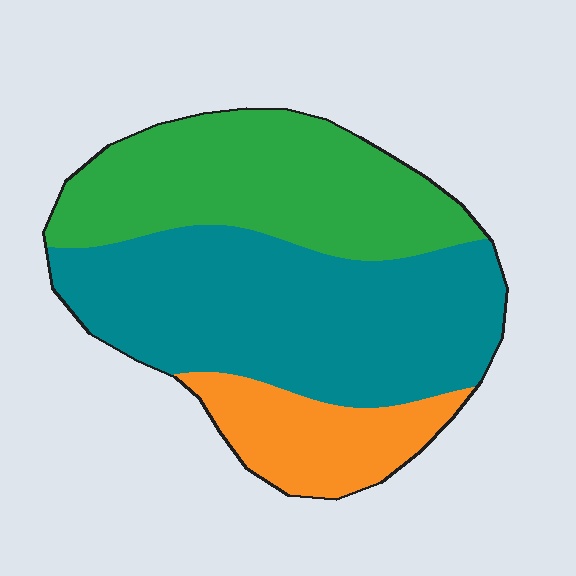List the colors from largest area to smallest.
From largest to smallest: teal, green, orange.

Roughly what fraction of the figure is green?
Green takes up about one third (1/3) of the figure.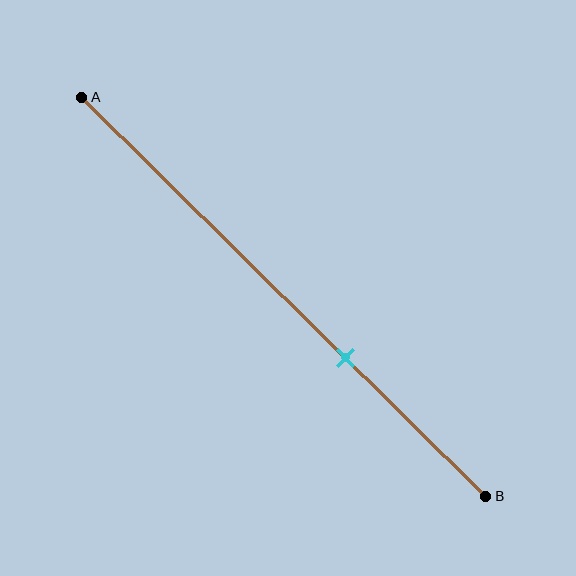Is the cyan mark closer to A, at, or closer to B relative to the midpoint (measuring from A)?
The cyan mark is closer to point B than the midpoint of segment AB.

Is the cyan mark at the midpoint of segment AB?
No, the mark is at about 65% from A, not at the 50% midpoint.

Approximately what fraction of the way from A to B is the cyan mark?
The cyan mark is approximately 65% of the way from A to B.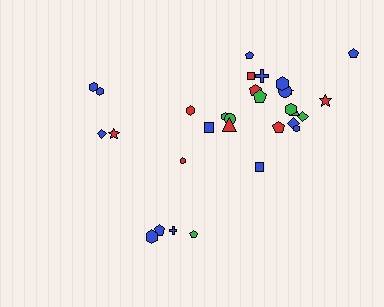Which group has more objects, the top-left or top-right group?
The top-right group.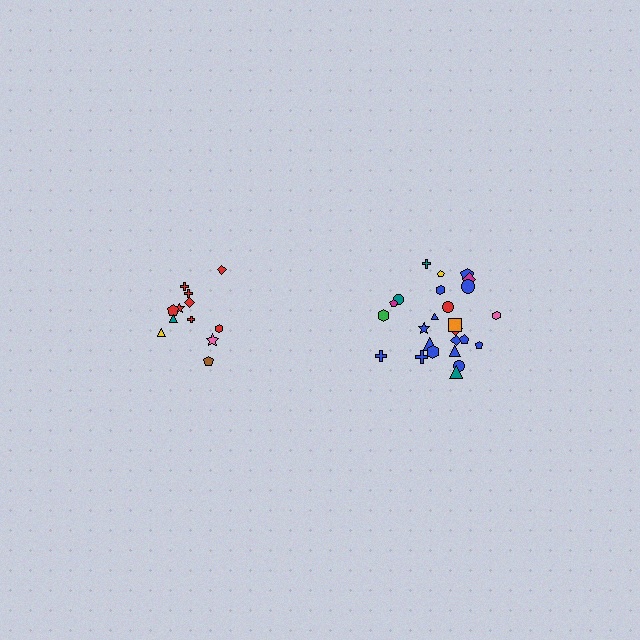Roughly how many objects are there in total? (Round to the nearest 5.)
Roughly 35 objects in total.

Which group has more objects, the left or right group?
The right group.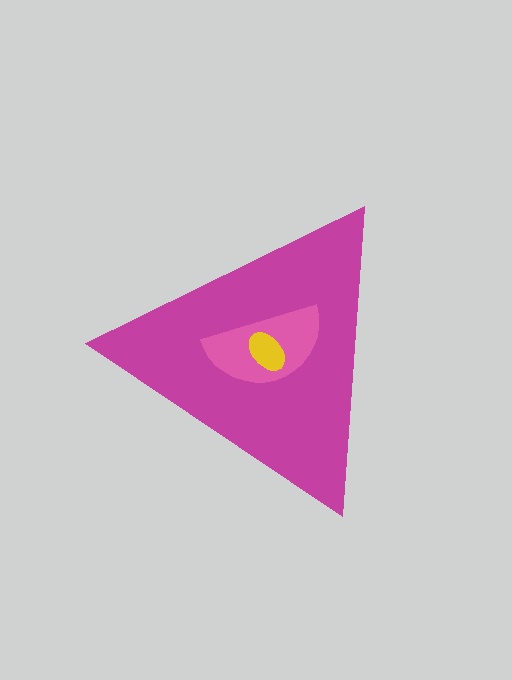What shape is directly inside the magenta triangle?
The pink semicircle.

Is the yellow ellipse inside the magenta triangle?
Yes.